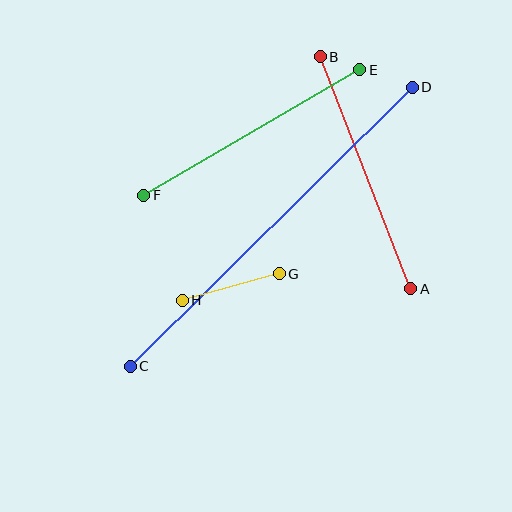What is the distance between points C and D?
The distance is approximately 397 pixels.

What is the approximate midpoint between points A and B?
The midpoint is at approximately (366, 173) pixels.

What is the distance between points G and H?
The distance is approximately 101 pixels.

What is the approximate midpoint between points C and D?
The midpoint is at approximately (271, 227) pixels.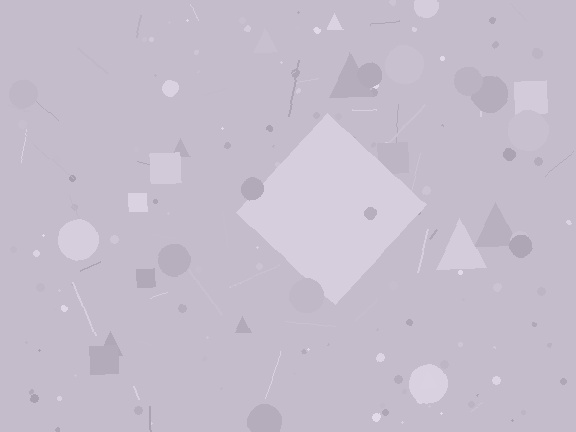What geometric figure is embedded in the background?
A diamond is embedded in the background.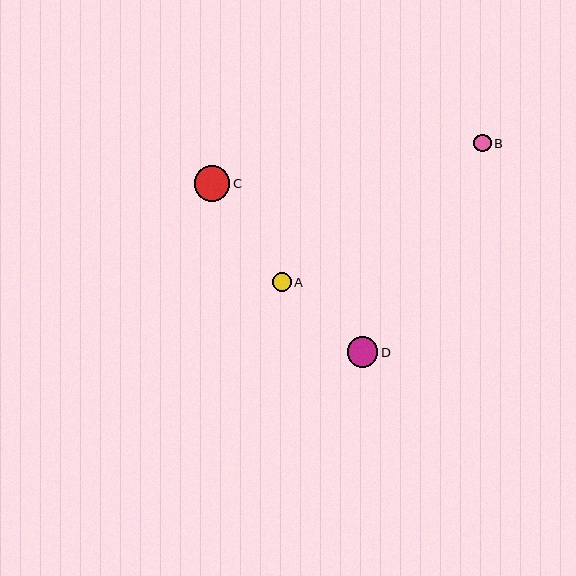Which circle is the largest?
Circle C is the largest with a size of approximately 35 pixels.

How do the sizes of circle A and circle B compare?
Circle A and circle B are approximately the same size.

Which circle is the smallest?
Circle B is the smallest with a size of approximately 18 pixels.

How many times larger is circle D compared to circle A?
Circle D is approximately 1.7 times the size of circle A.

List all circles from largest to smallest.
From largest to smallest: C, D, A, B.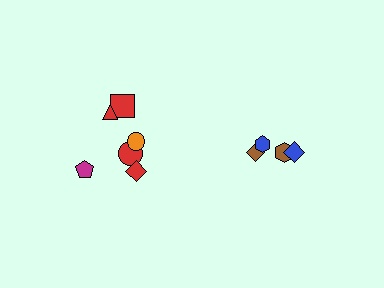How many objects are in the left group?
There are 6 objects.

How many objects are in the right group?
There are 4 objects.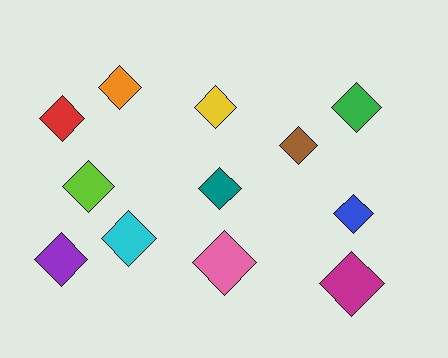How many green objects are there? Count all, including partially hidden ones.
There is 1 green object.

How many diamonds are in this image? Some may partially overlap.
There are 12 diamonds.